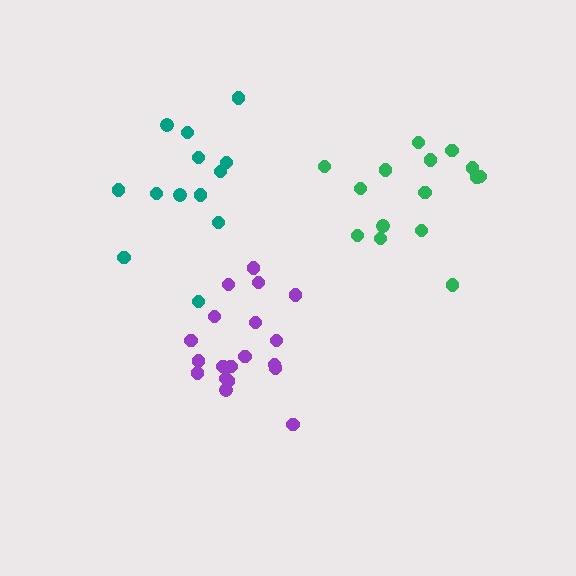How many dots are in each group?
Group 1: 19 dots, Group 2: 15 dots, Group 3: 13 dots (47 total).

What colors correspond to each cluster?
The clusters are colored: purple, green, teal.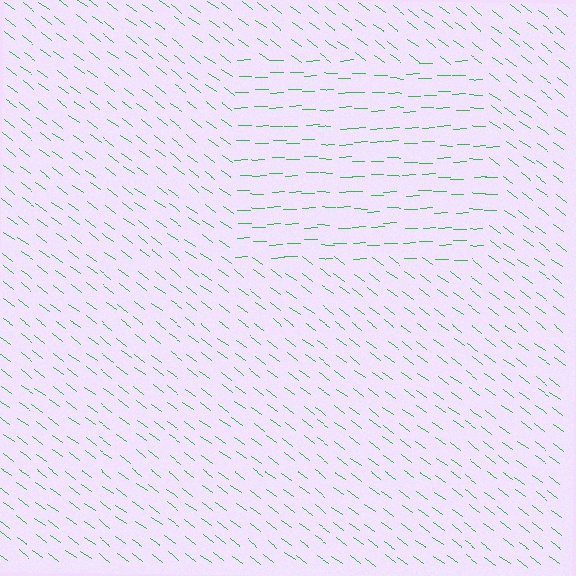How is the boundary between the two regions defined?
The boundary is defined purely by a change in line orientation (approximately 38 degrees difference). All lines are the same color and thickness.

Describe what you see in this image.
The image is filled with small green line segments. A rectangle region in the image has lines oriented differently from the surrounding lines, creating a visible texture boundary.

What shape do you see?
I see a rectangle.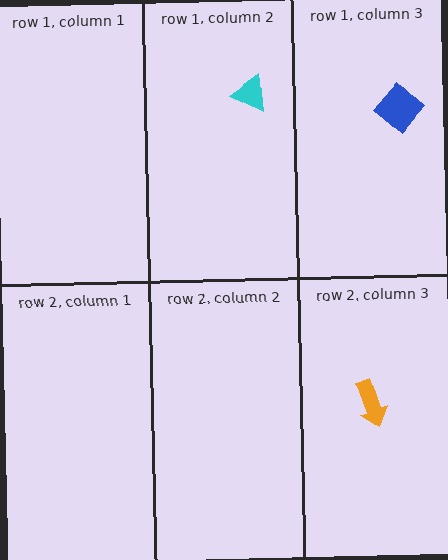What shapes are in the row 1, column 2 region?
The cyan triangle.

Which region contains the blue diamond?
The row 1, column 3 region.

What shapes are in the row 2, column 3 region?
The orange arrow.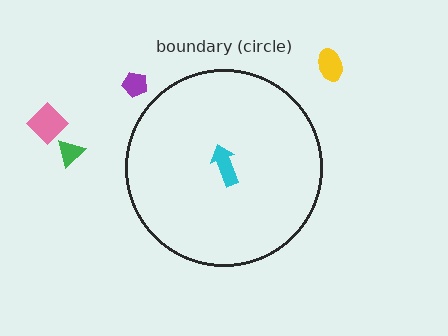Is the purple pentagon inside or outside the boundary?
Outside.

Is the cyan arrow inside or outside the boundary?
Inside.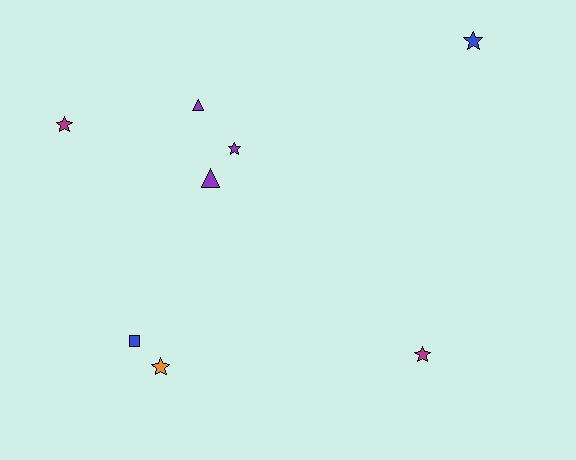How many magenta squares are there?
There are no magenta squares.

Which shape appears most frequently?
Star, with 5 objects.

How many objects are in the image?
There are 8 objects.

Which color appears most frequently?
Purple, with 3 objects.